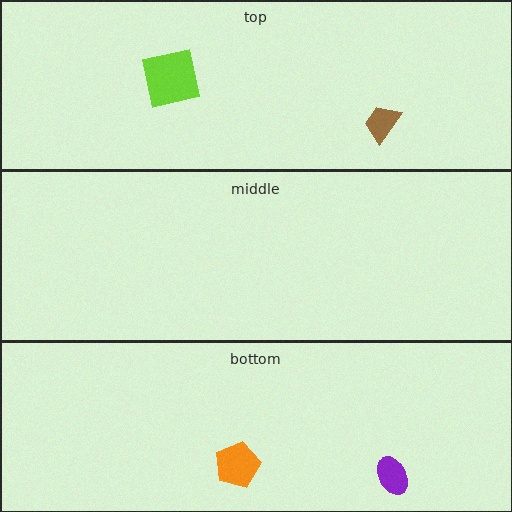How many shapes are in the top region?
2.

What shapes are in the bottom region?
The orange pentagon, the purple ellipse.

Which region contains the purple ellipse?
The bottom region.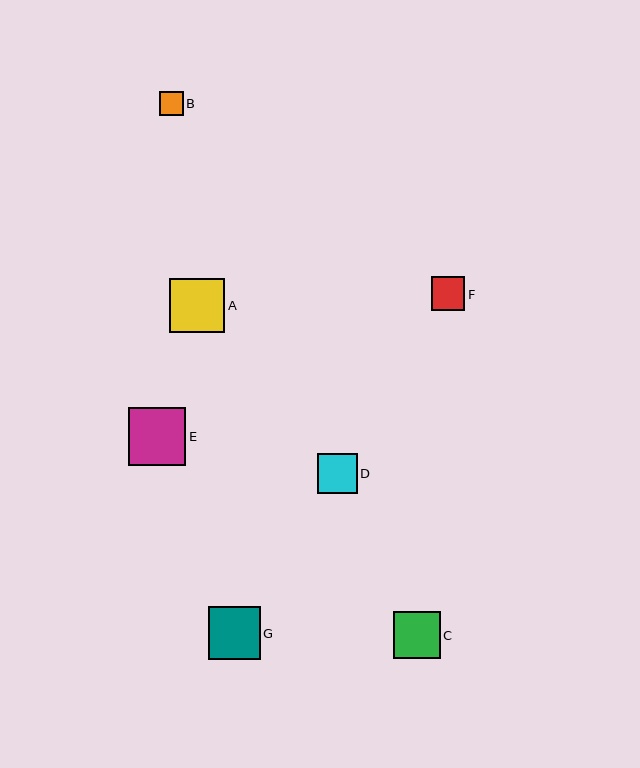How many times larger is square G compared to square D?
Square G is approximately 1.3 times the size of square D.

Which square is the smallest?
Square B is the smallest with a size of approximately 24 pixels.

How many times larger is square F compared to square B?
Square F is approximately 1.4 times the size of square B.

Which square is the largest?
Square E is the largest with a size of approximately 58 pixels.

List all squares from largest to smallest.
From largest to smallest: E, A, G, C, D, F, B.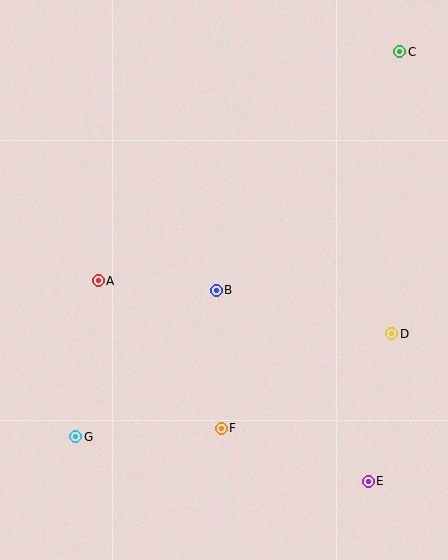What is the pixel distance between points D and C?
The distance between D and C is 282 pixels.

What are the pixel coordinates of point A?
Point A is at (98, 281).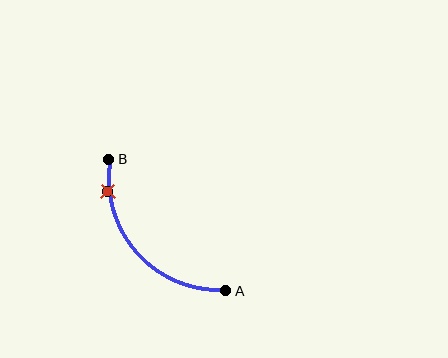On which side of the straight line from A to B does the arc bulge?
The arc bulges below and to the left of the straight line connecting A and B.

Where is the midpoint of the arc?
The arc midpoint is the point on the curve farthest from the straight line joining A and B. It sits below and to the left of that line.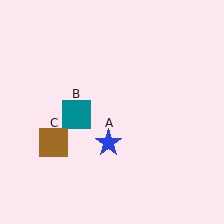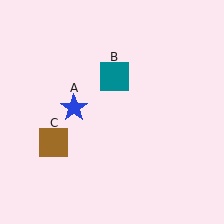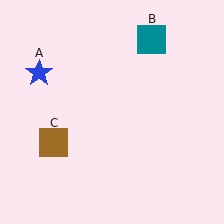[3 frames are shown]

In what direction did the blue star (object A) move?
The blue star (object A) moved up and to the left.